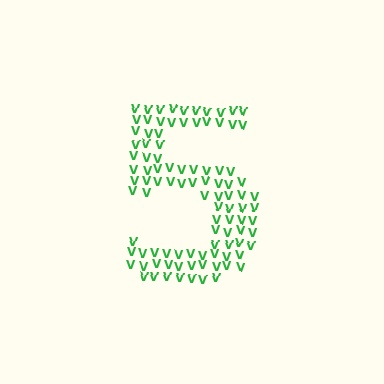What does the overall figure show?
The overall figure shows the digit 5.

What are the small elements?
The small elements are letter V's.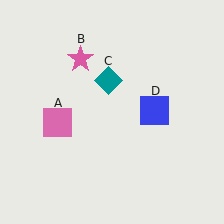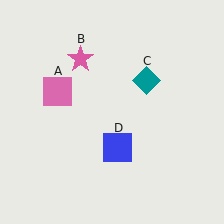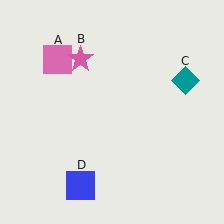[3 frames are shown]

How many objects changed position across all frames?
3 objects changed position: pink square (object A), teal diamond (object C), blue square (object D).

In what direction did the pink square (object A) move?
The pink square (object A) moved up.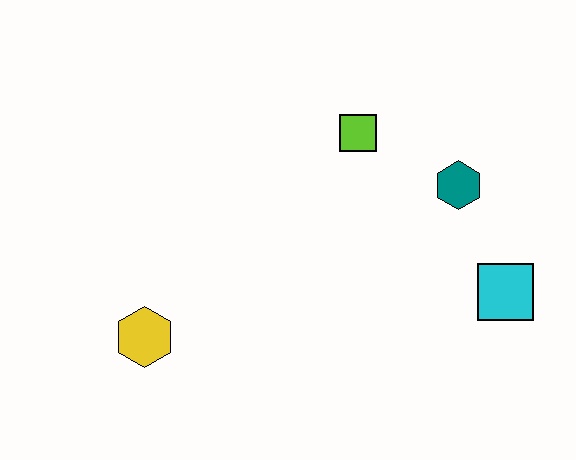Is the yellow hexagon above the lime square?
No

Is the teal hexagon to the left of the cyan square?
Yes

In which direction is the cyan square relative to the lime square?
The cyan square is below the lime square.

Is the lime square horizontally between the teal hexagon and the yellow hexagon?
Yes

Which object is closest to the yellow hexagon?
The lime square is closest to the yellow hexagon.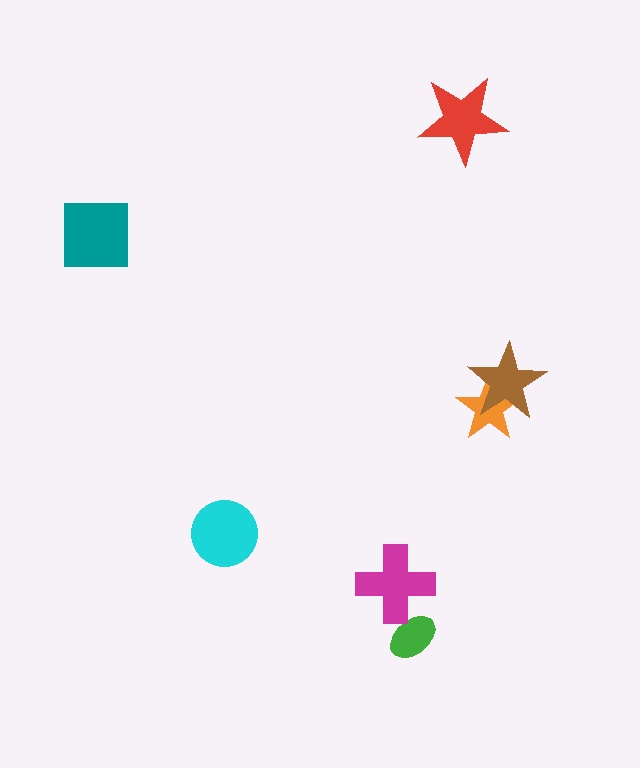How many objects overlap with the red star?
0 objects overlap with the red star.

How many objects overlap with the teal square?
0 objects overlap with the teal square.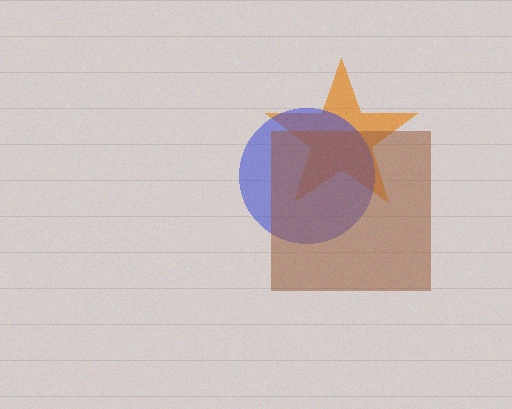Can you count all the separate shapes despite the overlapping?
Yes, there are 3 separate shapes.